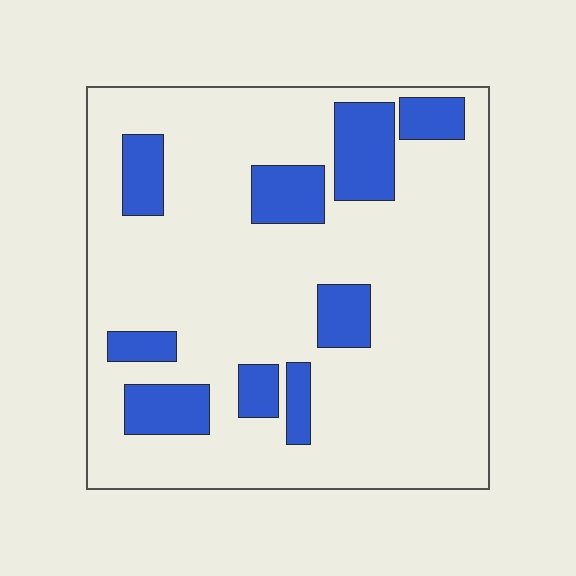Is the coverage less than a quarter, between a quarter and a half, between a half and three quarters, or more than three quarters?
Less than a quarter.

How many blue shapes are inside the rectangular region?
9.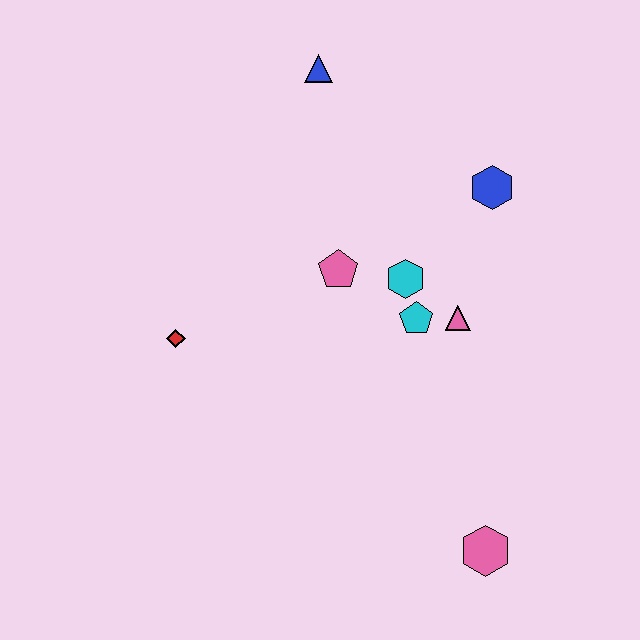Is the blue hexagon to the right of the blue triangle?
Yes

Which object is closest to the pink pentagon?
The cyan hexagon is closest to the pink pentagon.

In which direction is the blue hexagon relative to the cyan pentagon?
The blue hexagon is above the cyan pentagon.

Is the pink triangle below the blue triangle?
Yes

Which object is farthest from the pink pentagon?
The pink hexagon is farthest from the pink pentagon.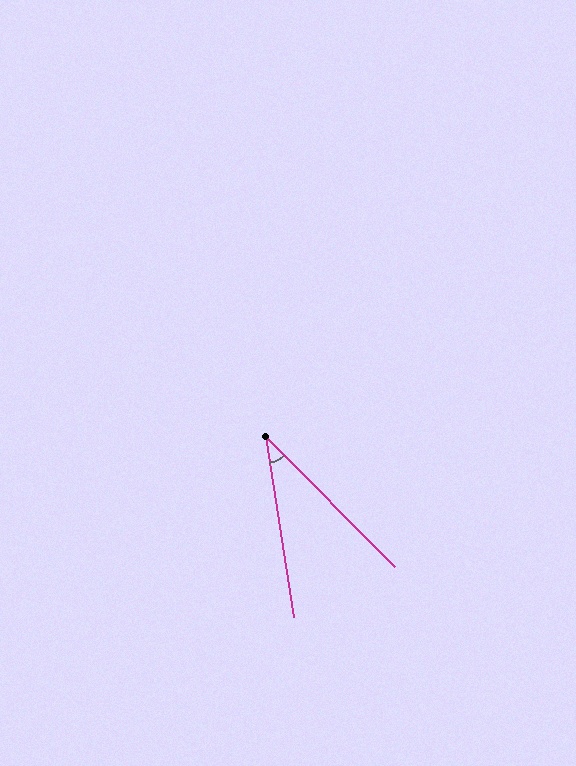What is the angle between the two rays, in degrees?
Approximately 36 degrees.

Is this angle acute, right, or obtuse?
It is acute.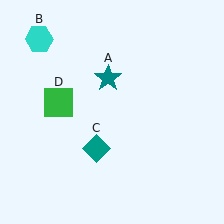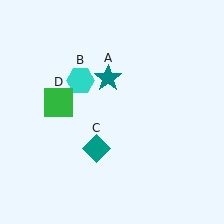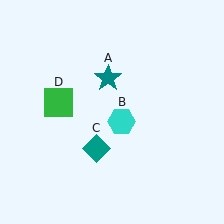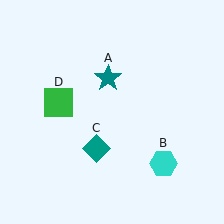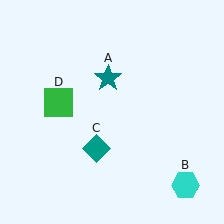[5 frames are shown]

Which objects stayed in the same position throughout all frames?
Teal star (object A) and teal diamond (object C) and green square (object D) remained stationary.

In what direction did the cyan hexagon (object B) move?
The cyan hexagon (object B) moved down and to the right.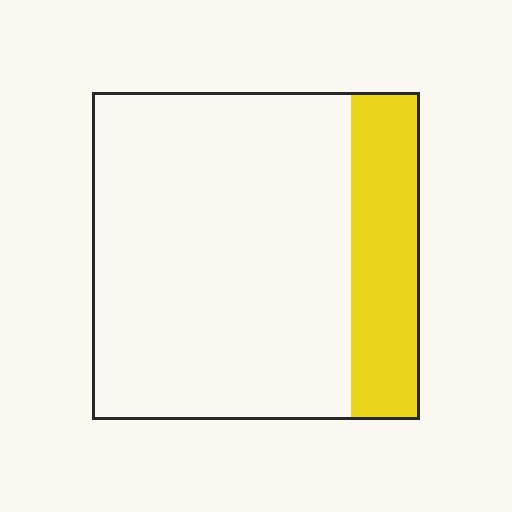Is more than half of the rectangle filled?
No.